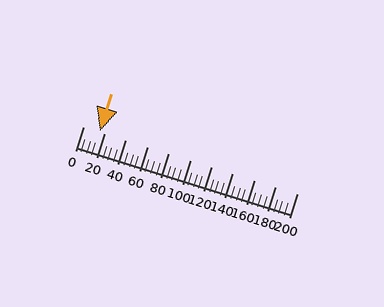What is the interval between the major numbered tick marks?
The major tick marks are spaced 20 units apart.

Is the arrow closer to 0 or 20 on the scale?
The arrow is closer to 20.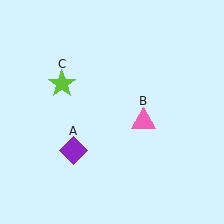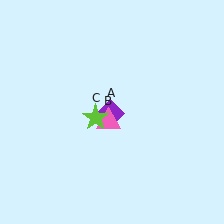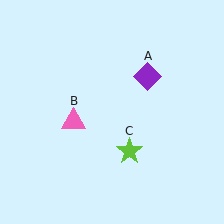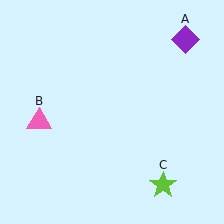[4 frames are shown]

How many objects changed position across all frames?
3 objects changed position: purple diamond (object A), pink triangle (object B), lime star (object C).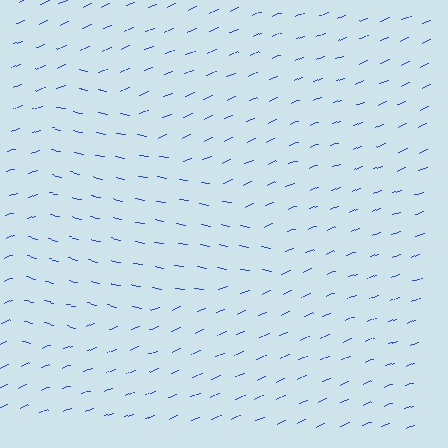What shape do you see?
I see a triangle.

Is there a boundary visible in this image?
Yes, there is a texture boundary formed by a change in line orientation.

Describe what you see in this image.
The image is filled with small blue line segments. A triangle region in the image has lines oriented differently from the surrounding lines, creating a visible texture boundary.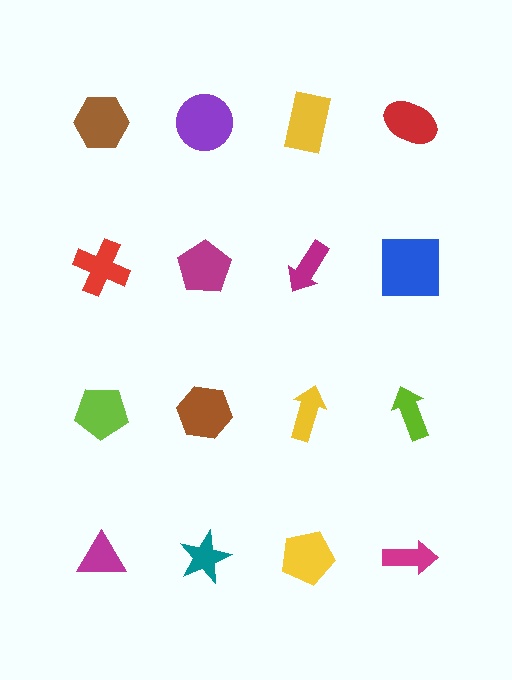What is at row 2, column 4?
A blue square.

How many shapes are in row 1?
4 shapes.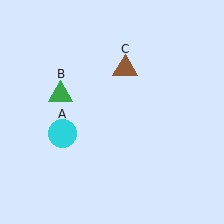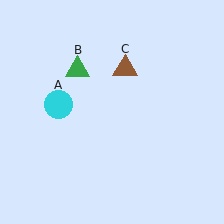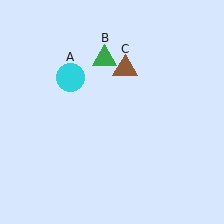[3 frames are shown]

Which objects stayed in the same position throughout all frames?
Brown triangle (object C) remained stationary.